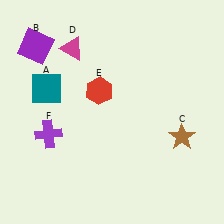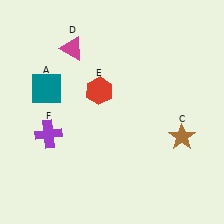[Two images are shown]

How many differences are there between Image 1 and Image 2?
There is 1 difference between the two images.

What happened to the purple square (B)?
The purple square (B) was removed in Image 2. It was in the top-left area of Image 1.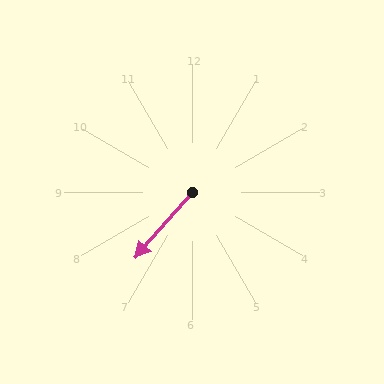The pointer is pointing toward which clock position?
Roughly 7 o'clock.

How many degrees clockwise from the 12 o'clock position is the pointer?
Approximately 221 degrees.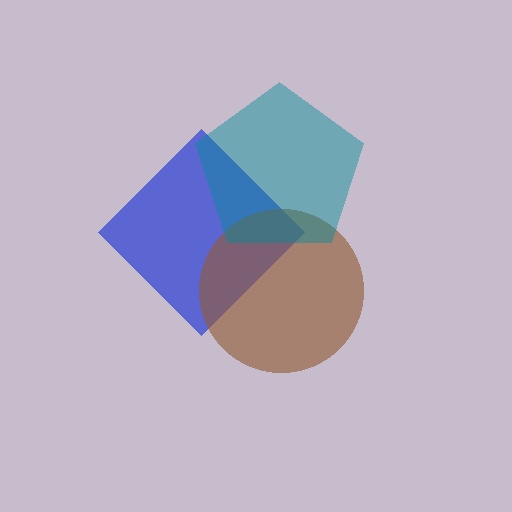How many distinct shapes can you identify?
There are 3 distinct shapes: a blue diamond, a brown circle, a teal pentagon.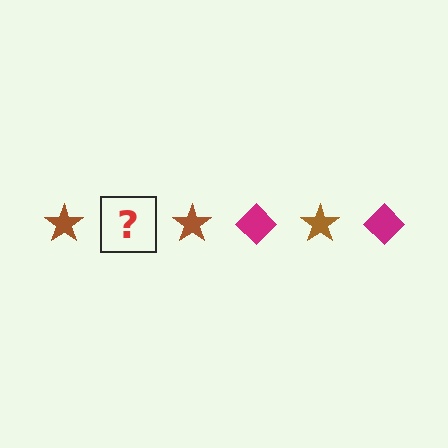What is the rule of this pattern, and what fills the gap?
The rule is that the pattern alternates between brown star and magenta diamond. The gap should be filled with a magenta diamond.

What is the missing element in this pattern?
The missing element is a magenta diamond.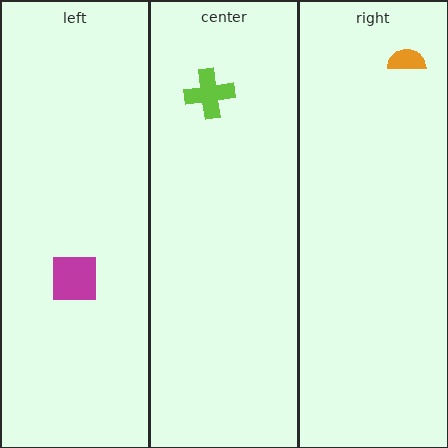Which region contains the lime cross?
The center region.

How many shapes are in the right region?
1.